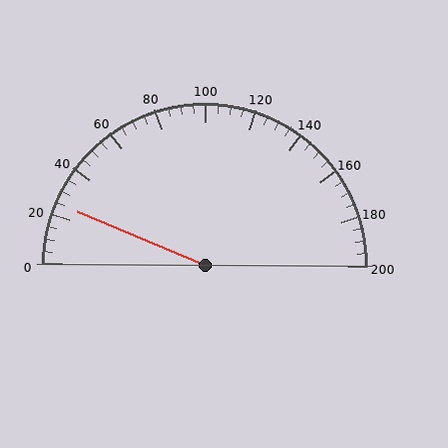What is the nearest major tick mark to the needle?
The nearest major tick mark is 20.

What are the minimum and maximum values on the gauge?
The gauge ranges from 0 to 200.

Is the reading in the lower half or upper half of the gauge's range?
The reading is in the lower half of the range (0 to 200).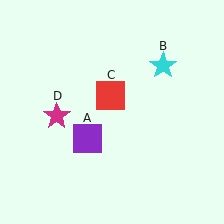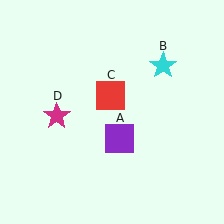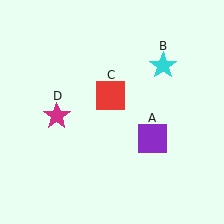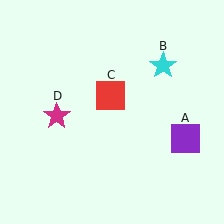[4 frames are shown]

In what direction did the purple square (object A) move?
The purple square (object A) moved right.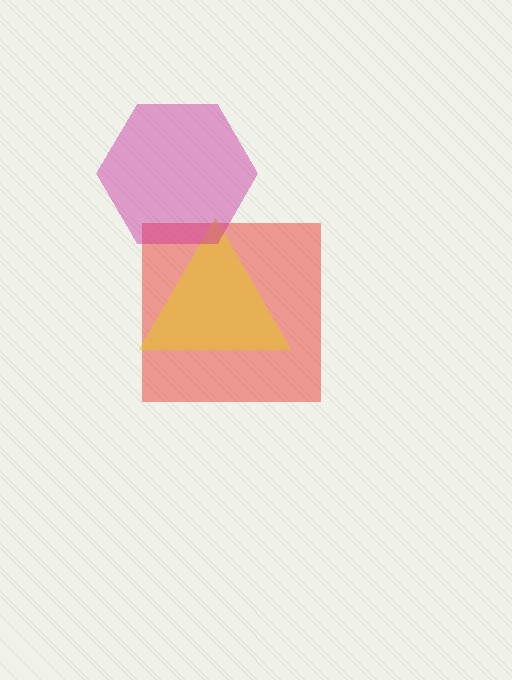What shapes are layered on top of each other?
The layered shapes are: a red square, a yellow triangle, a magenta hexagon.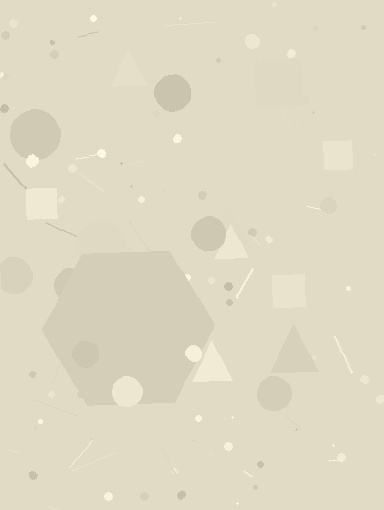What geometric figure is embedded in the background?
A hexagon is embedded in the background.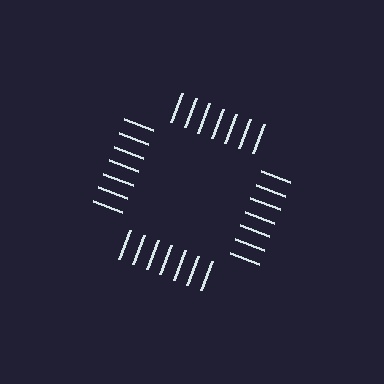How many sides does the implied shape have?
4 sides — the line-ends trace a square.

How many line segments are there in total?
28 — 7 along each of the 4 edges.